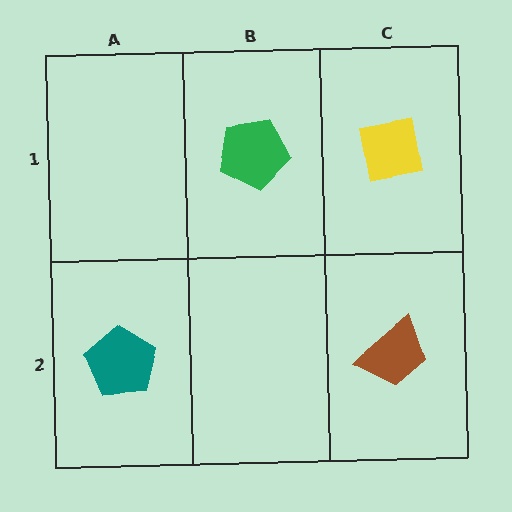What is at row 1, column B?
A green pentagon.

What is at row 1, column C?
A yellow square.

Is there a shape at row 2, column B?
No, that cell is empty.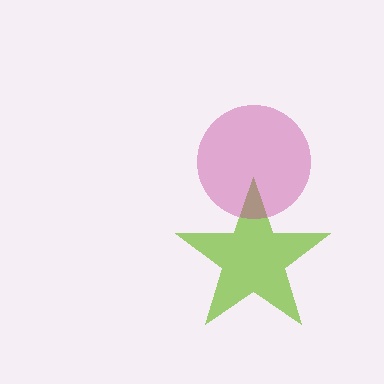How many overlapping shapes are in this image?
There are 2 overlapping shapes in the image.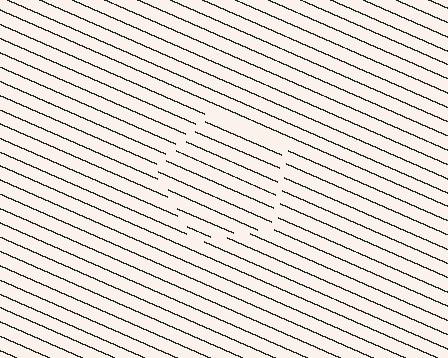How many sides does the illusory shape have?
5 sides — the line-ends trace a pentagon.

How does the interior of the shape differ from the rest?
The interior of the shape contains the same grating, shifted by half a period — the contour is defined by the phase discontinuity where line-ends from the inner and outer gratings abut.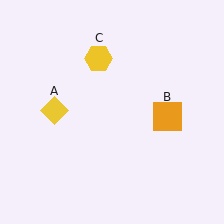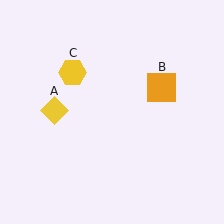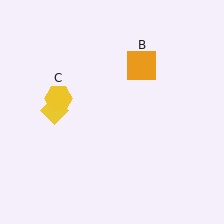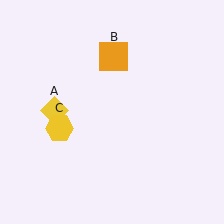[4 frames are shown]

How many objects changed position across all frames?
2 objects changed position: orange square (object B), yellow hexagon (object C).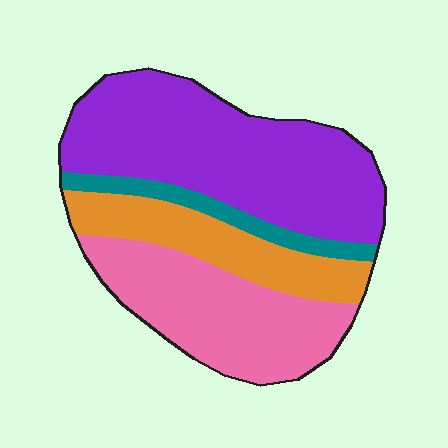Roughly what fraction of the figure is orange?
Orange covers about 20% of the figure.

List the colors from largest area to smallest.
From largest to smallest: purple, pink, orange, teal.